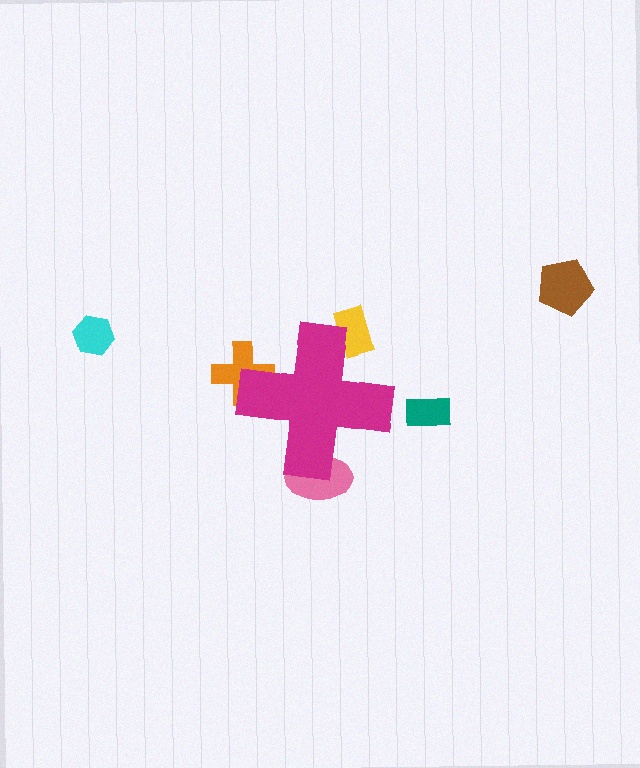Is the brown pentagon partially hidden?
No, the brown pentagon is fully visible.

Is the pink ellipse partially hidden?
Yes, the pink ellipse is partially hidden behind the magenta cross.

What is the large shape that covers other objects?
A magenta cross.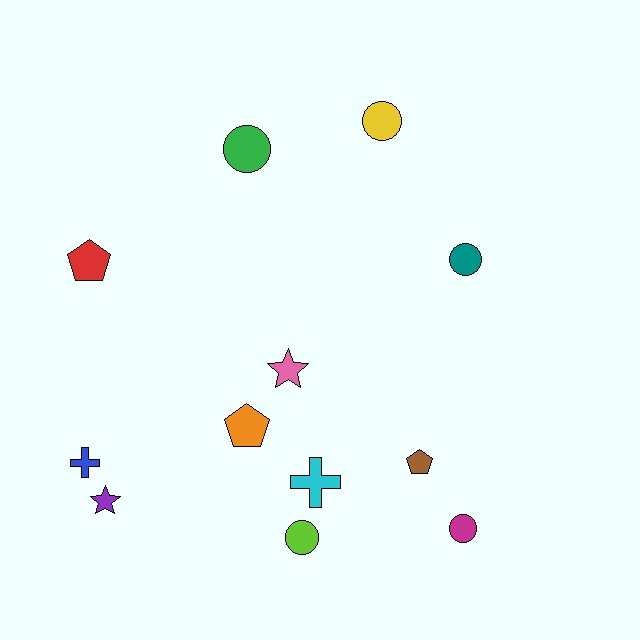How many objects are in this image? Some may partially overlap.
There are 12 objects.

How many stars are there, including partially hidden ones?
There are 2 stars.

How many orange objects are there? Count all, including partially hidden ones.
There is 1 orange object.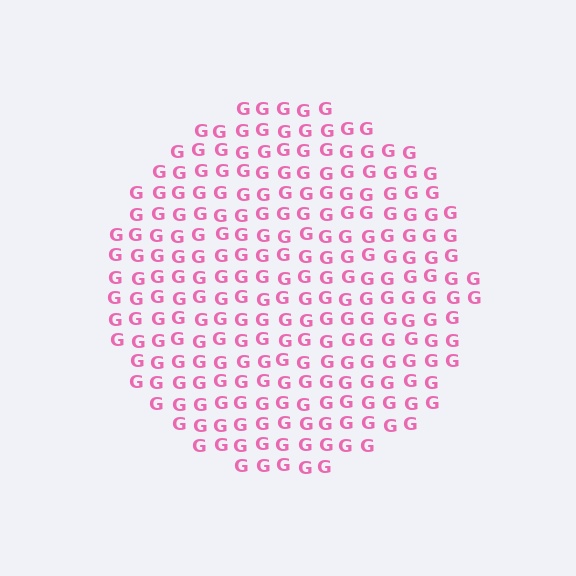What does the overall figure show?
The overall figure shows a circle.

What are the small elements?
The small elements are letter G's.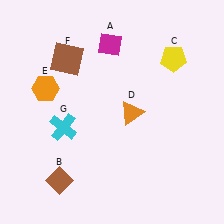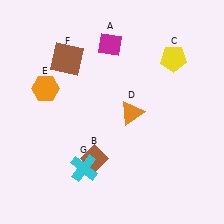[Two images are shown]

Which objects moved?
The objects that moved are: the brown diamond (B), the cyan cross (G).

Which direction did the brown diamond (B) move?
The brown diamond (B) moved right.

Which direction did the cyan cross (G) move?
The cyan cross (G) moved down.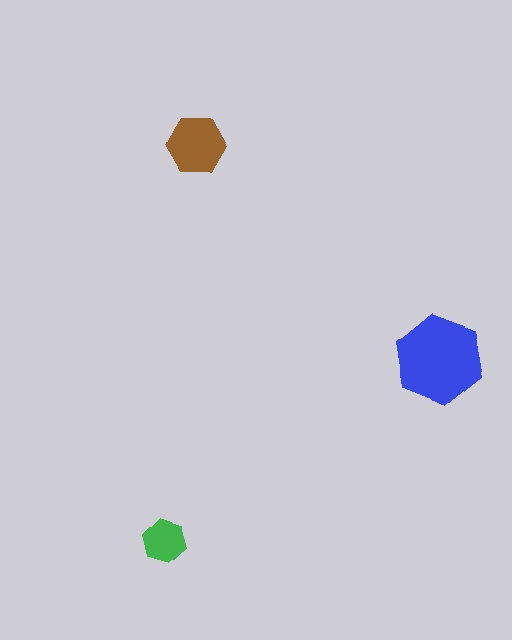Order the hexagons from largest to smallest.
the blue one, the brown one, the green one.